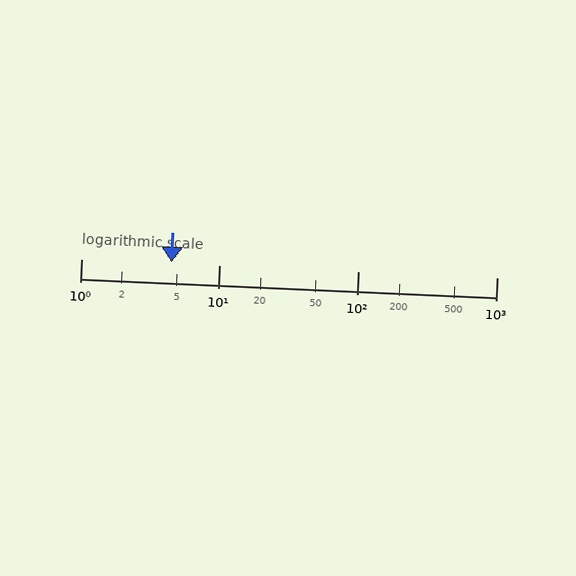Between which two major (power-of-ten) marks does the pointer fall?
The pointer is between 1 and 10.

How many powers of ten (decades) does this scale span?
The scale spans 3 decades, from 1 to 1000.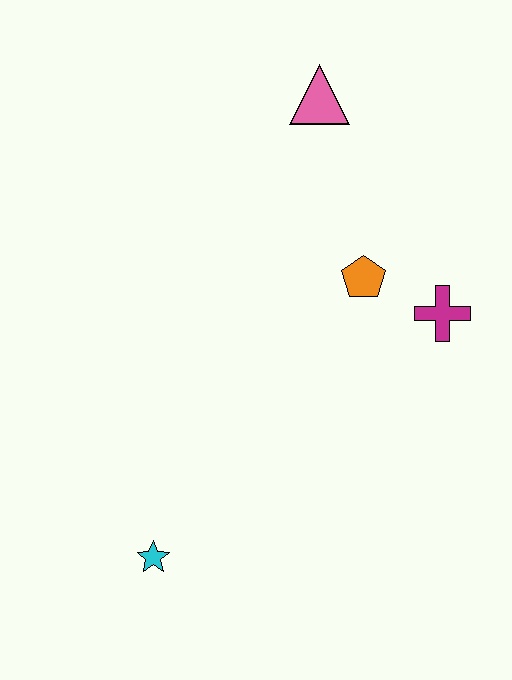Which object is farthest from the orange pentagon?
The cyan star is farthest from the orange pentagon.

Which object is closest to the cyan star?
The orange pentagon is closest to the cyan star.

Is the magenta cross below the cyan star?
No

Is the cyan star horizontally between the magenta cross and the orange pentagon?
No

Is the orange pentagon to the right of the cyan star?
Yes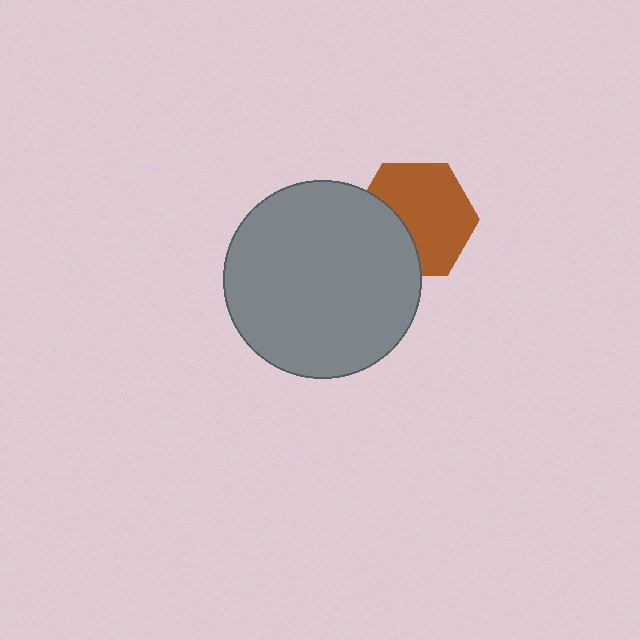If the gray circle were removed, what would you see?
You would see the complete brown hexagon.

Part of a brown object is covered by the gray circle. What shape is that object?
It is a hexagon.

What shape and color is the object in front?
The object in front is a gray circle.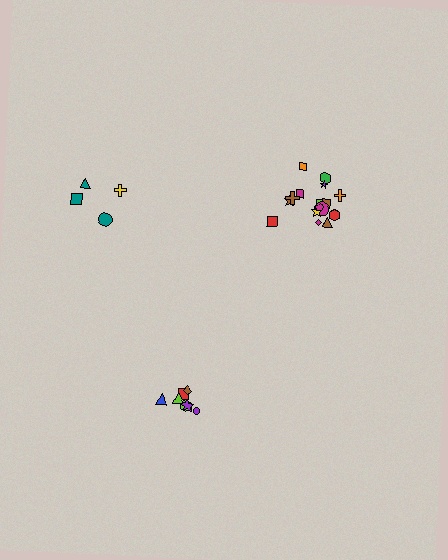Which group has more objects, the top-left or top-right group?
The top-right group.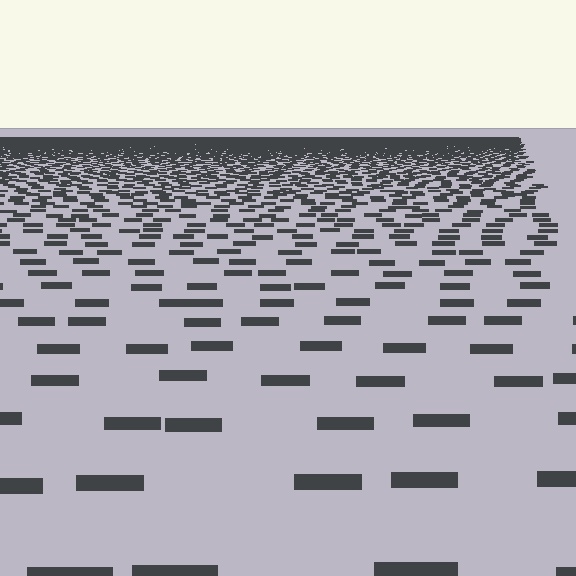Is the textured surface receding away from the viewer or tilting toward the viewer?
The surface is receding away from the viewer. Texture elements get smaller and denser toward the top.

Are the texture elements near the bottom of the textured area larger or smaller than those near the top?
Larger. Near the bottom, elements are closer to the viewer and appear at a bigger on-screen size.